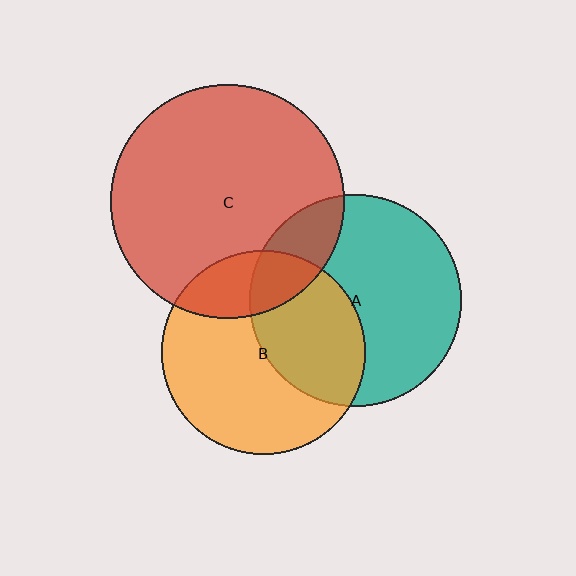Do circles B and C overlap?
Yes.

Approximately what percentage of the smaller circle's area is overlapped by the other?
Approximately 20%.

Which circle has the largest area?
Circle C (red).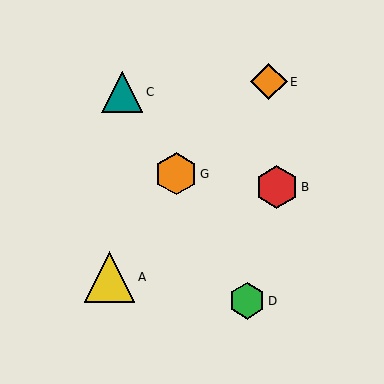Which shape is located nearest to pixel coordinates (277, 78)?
The orange diamond (labeled E) at (269, 82) is nearest to that location.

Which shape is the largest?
The yellow triangle (labeled A) is the largest.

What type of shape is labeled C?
Shape C is a teal triangle.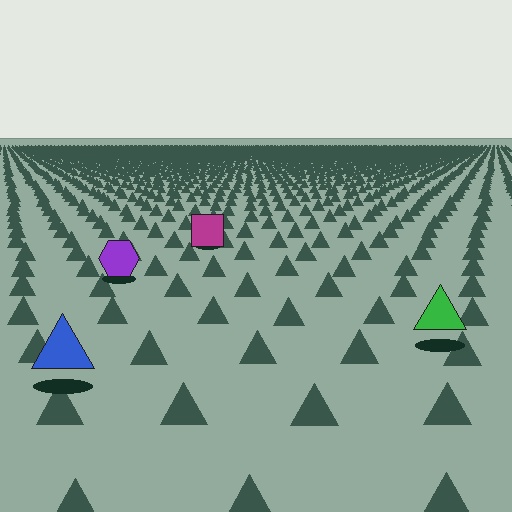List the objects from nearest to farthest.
From nearest to farthest: the blue triangle, the green triangle, the purple hexagon, the magenta square.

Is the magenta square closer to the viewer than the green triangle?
No. The green triangle is closer — you can tell from the texture gradient: the ground texture is coarser near it.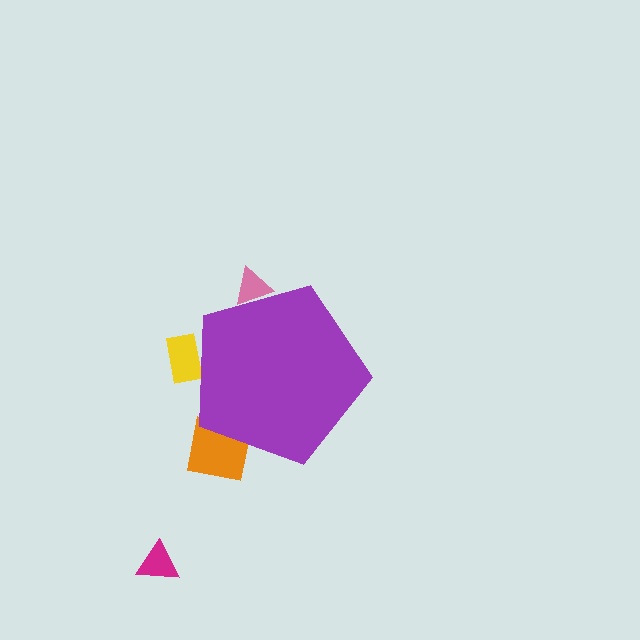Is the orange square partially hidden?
Yes, the orange square is partially hidden behind the purple pentagon.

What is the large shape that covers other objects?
A purple pentagon.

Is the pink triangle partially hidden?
Yes, the pink triangle is partially hidden behind the purple pentagon.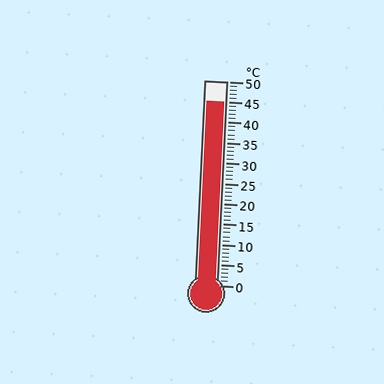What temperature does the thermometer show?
The thermometer shows approximately 45°C.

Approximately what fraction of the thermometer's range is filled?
The thermometer is filled to approximately 90% of its range.